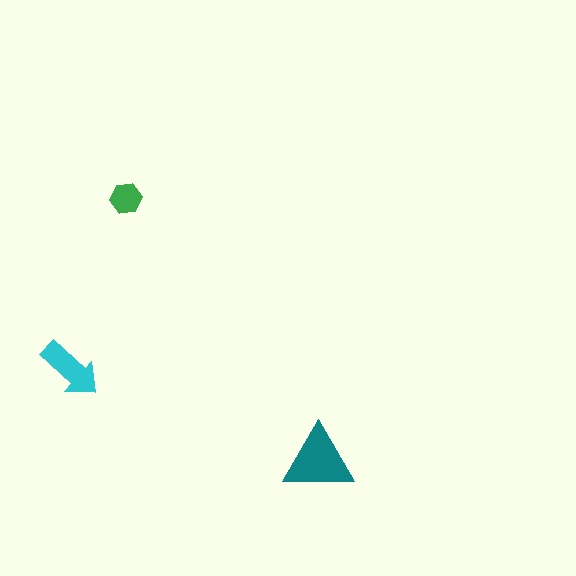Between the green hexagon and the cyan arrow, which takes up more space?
The cyan arrow.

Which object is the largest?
The teal triangle.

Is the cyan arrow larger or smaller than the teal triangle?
Smaller.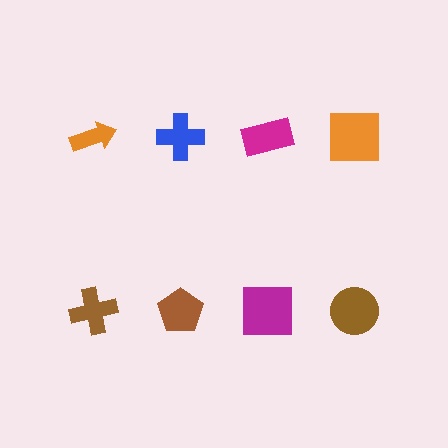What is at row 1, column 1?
An orange arrow.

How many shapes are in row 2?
4 shapes.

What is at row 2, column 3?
A magenta square.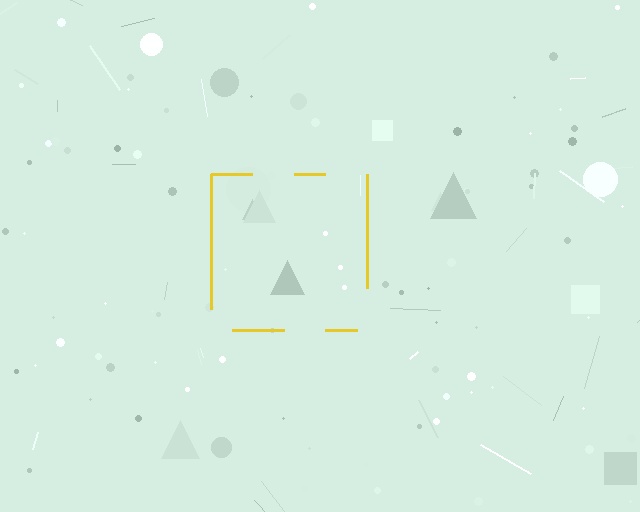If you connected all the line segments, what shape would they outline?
They would outline a square.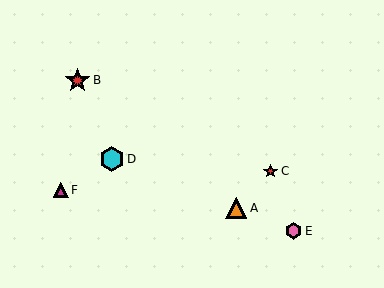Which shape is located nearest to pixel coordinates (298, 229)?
The pink hexagon (labeled E) at (294, 231) is nearest to that location.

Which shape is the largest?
The cyan hexagon (labeled D) is the largest.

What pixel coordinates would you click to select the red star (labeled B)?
Click at (78, 80) to select the red star B.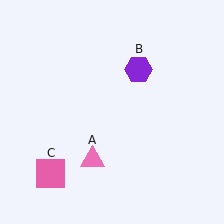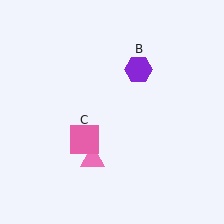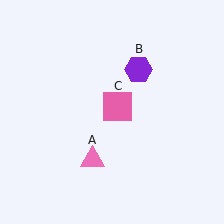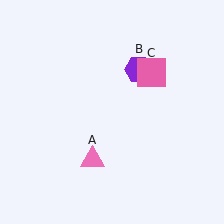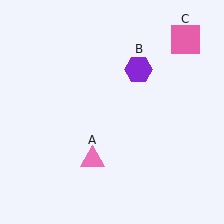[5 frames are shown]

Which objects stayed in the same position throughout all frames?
Pink triangle (object A) and purple hexagon (object B) remained stationary.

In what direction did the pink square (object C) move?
The pink square (object C) moved up and to the right.